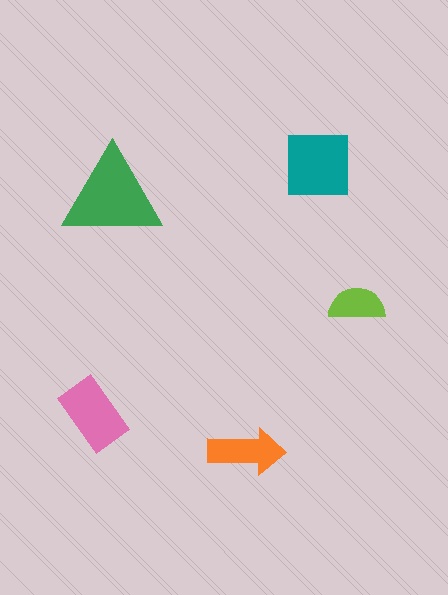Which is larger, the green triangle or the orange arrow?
The green triangle.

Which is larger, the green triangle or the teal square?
The green triangle.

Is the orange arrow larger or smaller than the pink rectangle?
Smaller.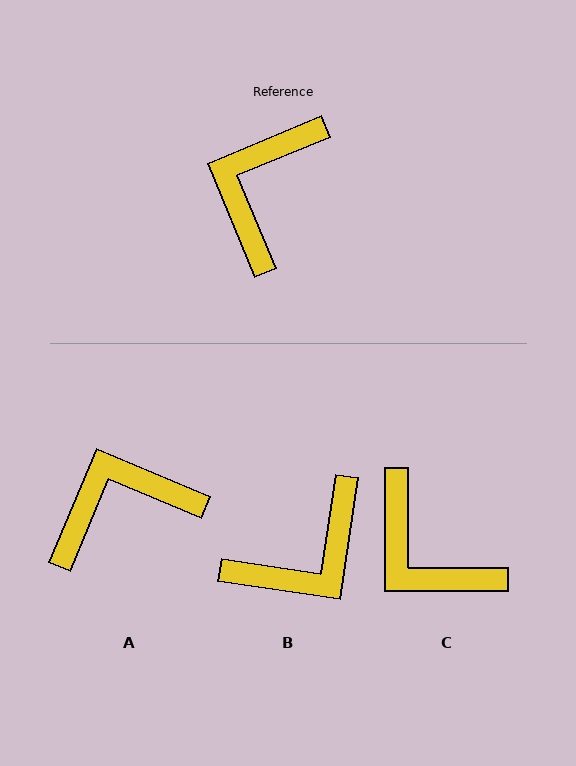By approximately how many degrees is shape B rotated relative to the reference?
Approximately 149 degrees counter-clockwise.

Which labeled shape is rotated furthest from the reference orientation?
B, about 149 degrees away.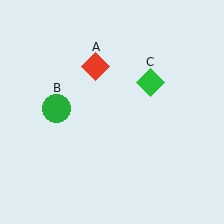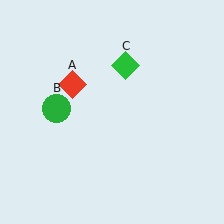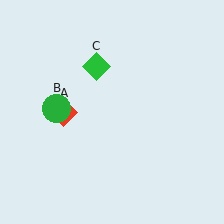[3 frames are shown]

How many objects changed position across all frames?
2 objects changed position: red diamond (object A), green diamond (object C).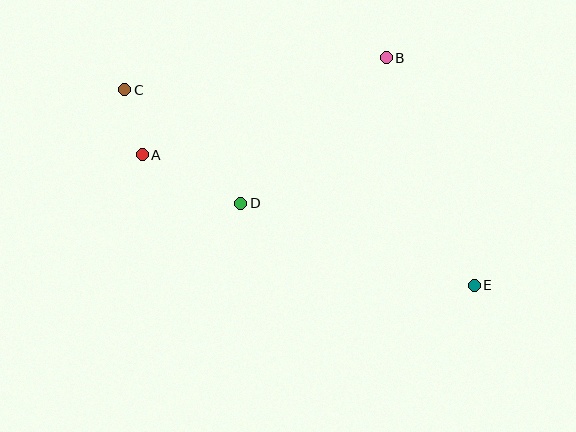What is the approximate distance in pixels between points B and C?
The distance between B and C is approximately 263 pixels.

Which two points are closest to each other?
Points A and C are closest to each other.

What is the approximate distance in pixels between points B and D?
The distance between B and D is approximately 206 pixels.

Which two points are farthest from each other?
Points C and E are farthest from each other.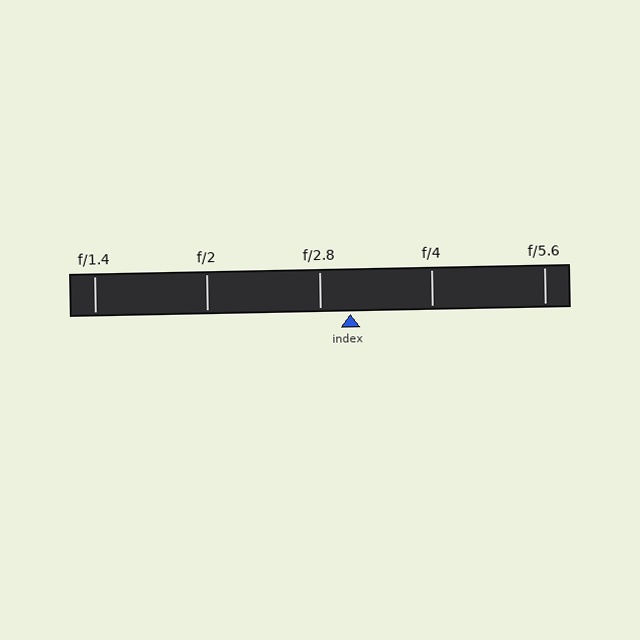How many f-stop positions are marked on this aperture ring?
There are 5 f-stop positions marked.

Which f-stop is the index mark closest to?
The index mark is closest to f/2.8.